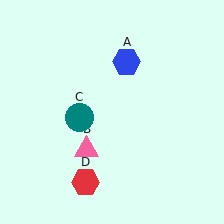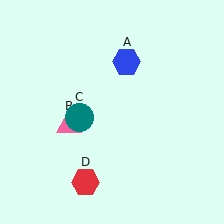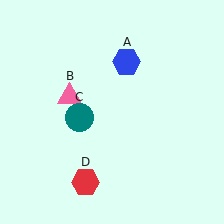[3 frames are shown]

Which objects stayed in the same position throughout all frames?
Blue hexagon (object A) and teal circle (object C) and red hexagon (object D) remained stationary.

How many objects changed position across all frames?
1 object changed position: pink triangle (object B).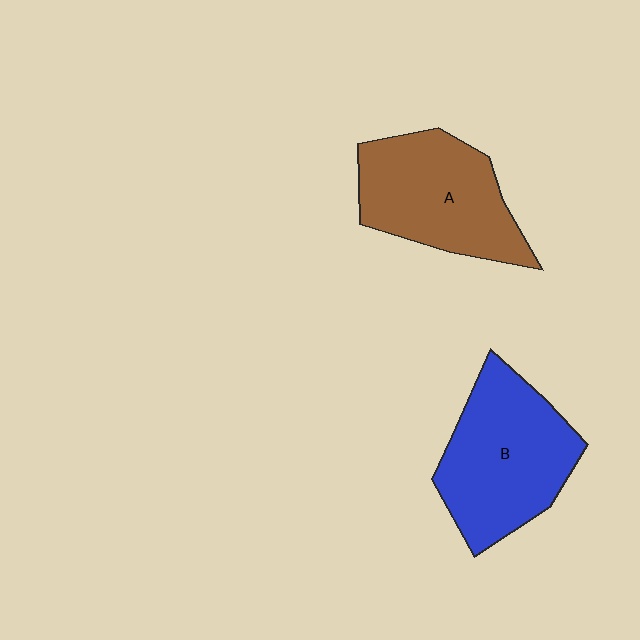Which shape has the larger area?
Shape B (blue).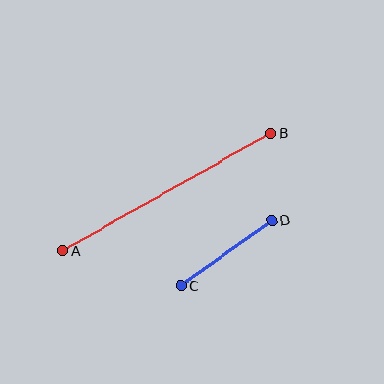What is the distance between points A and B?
The distance is approximately 239 pixels.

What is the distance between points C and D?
The distance is approximately 112 pixels.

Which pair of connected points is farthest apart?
Points A and B are farthest apart.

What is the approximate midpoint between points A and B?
The midpoint is at approximately (167, 192) pixels.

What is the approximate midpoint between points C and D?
The midpoint is at approximately (226, 253) pixels.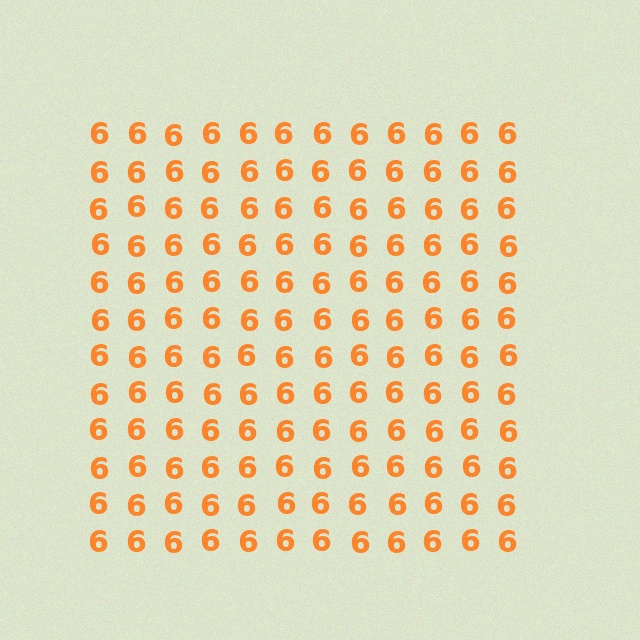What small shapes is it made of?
It is made of small digit 6's.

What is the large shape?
The large shape is a square.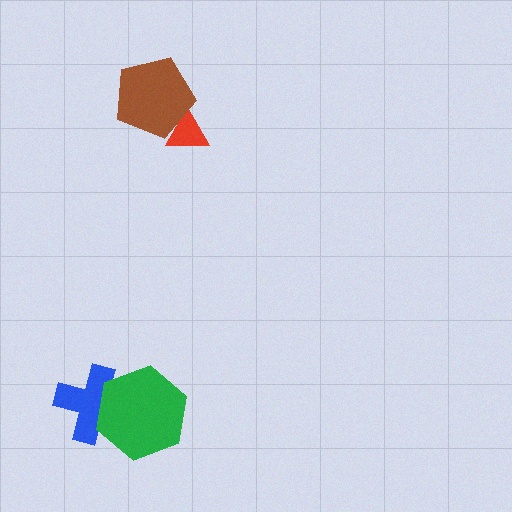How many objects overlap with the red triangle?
1 object overlaps with the red triangle.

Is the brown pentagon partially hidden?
No, no other shape covers it.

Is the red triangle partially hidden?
Yes, it is partially covered by another shape.